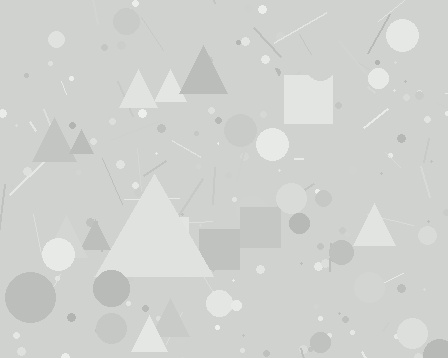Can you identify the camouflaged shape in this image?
The camouflaged shape is a triangle.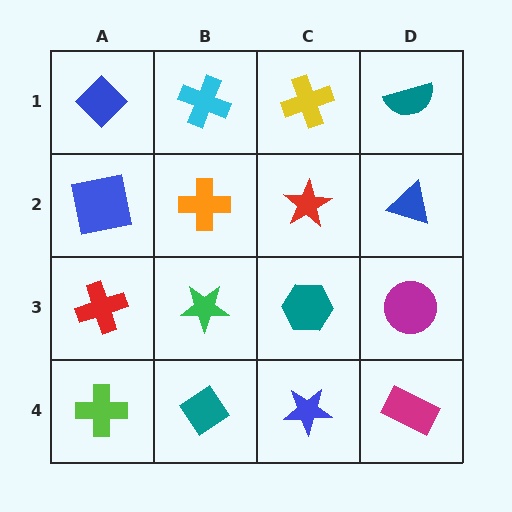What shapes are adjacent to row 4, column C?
A teal hexagon (row 3, column C), a teal diamond (row 4, column B), a magenta rectangle (row 4, column D).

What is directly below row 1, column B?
An orange cross.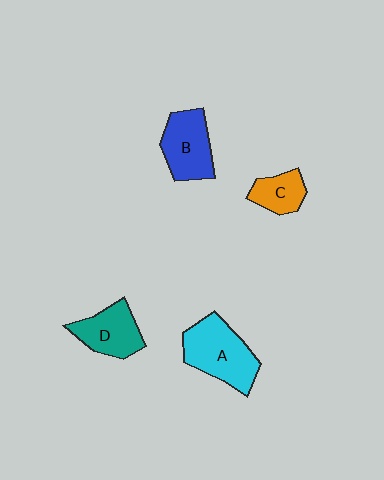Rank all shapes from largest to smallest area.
From largest to smallest: A (cyan), B (blue), D (teal), C (orange).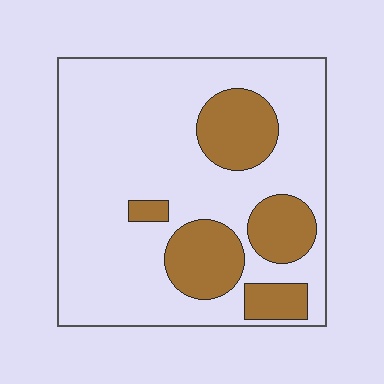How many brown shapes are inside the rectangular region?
5.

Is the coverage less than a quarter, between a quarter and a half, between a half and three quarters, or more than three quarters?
Less than a quarter.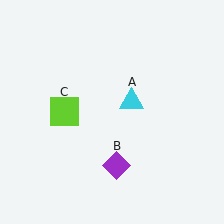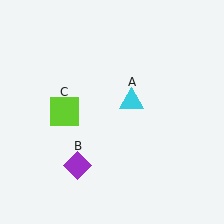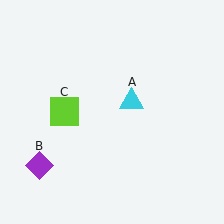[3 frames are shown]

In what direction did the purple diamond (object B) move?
The purple diamond (object B) moved left.